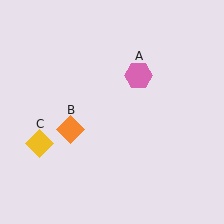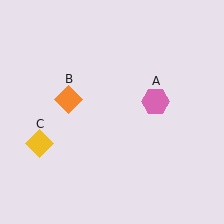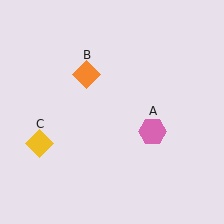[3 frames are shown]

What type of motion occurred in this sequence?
The pink hexagon (object A), orange diamond (object B) rotated clockwise around the center of the scene.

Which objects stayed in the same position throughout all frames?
Yellow diamond (object C) remained stationary.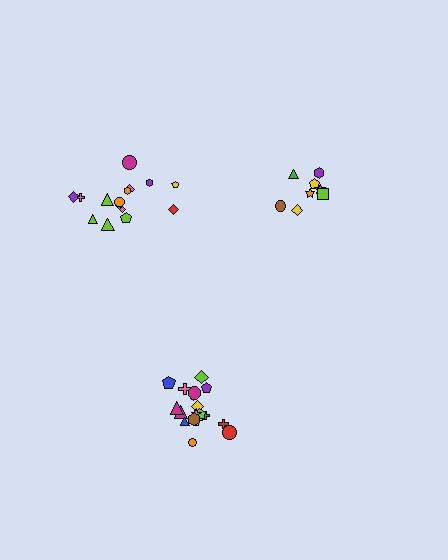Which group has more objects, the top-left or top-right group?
The top-left group.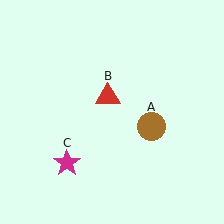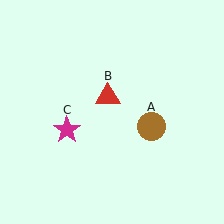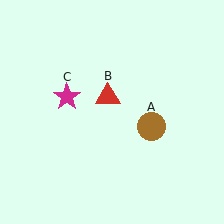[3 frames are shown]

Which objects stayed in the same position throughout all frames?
Brown circle (object A) and red triangle (object B) remained stationary.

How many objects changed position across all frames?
1 object changed position: magenta star (object C).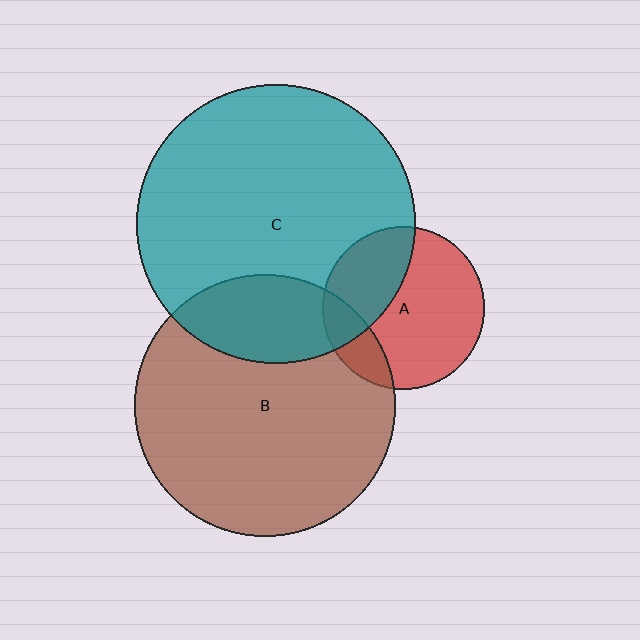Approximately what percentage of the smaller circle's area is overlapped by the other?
Approximately 35%.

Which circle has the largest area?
Circle C (teal).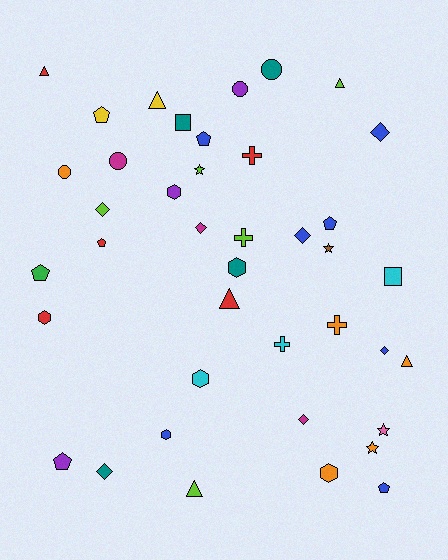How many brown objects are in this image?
There is 1 brown object.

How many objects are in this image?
There are 40 objects.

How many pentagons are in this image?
There are 7 pentagons.